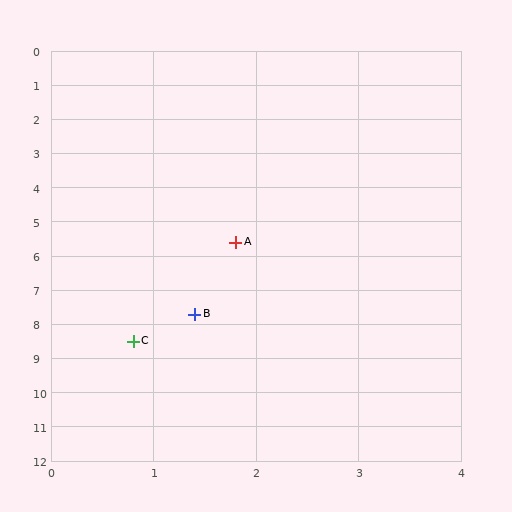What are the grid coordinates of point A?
Point A is at approximately (1.8, 5.6).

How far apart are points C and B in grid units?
Points C and B are about 1.0 grid units apart.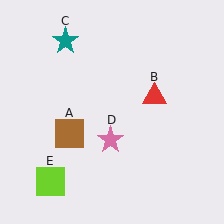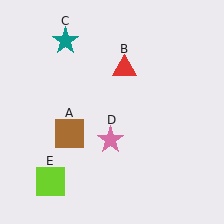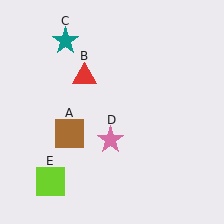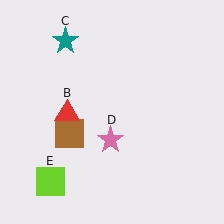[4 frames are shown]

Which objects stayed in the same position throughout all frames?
Brown square (object A) and teal star (object C) and pink star (object D) and lime square (object E) remained stationary.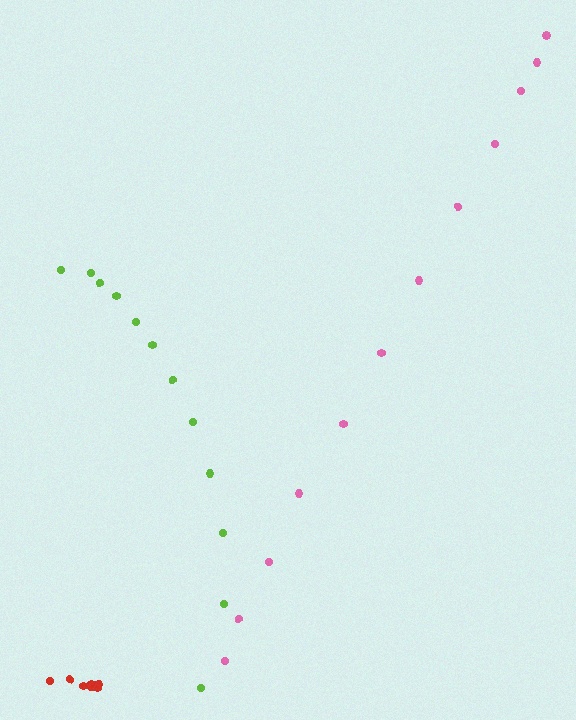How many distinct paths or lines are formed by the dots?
There are 3 distinct paths.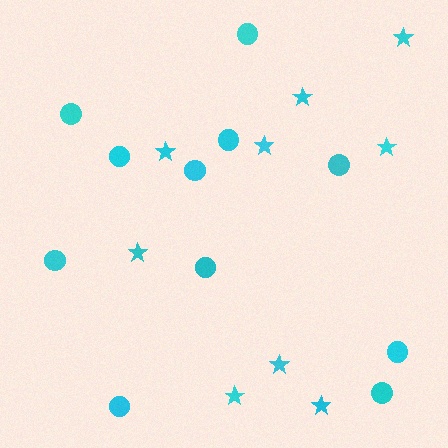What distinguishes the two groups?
There are 2 groups: one group of circles (11) and one group of stars (9).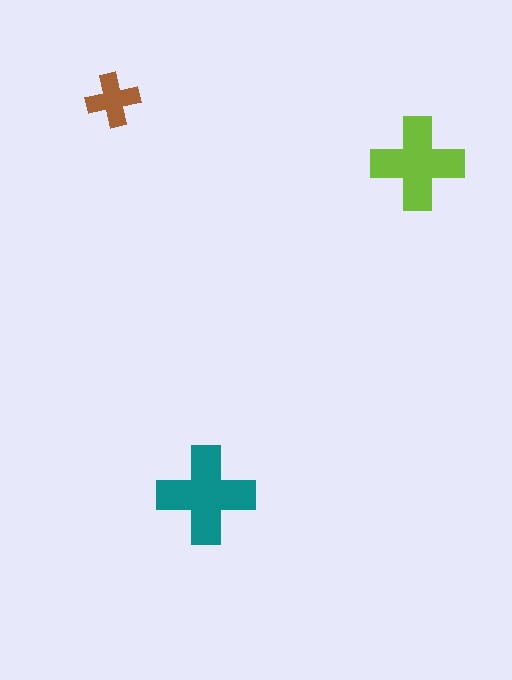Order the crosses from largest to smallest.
the teal one, the lime one, the brown one.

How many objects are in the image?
There are 3 objects in the image.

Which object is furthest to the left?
The brown cross is leftmost.